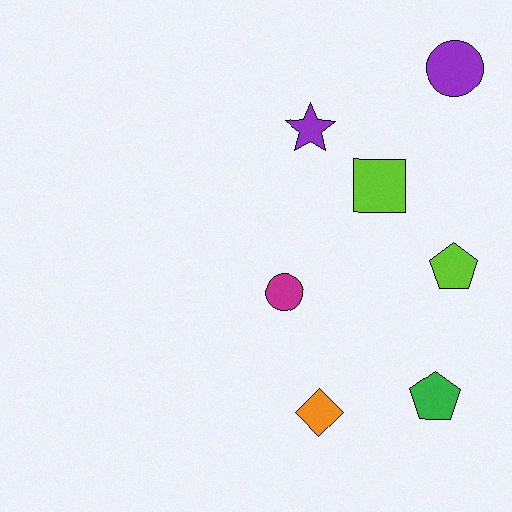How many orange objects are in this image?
There is 1 orange object.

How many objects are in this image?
There are 7 objects.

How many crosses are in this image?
There are no crosses.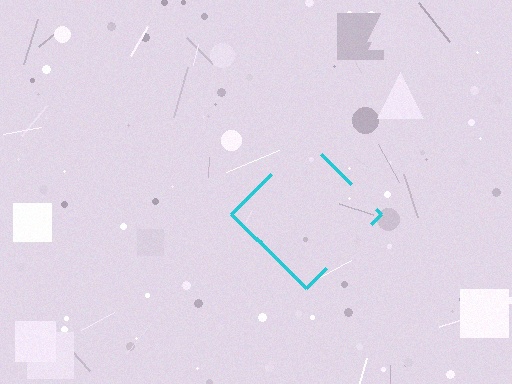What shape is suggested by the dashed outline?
The dashed outline suggests a diamond.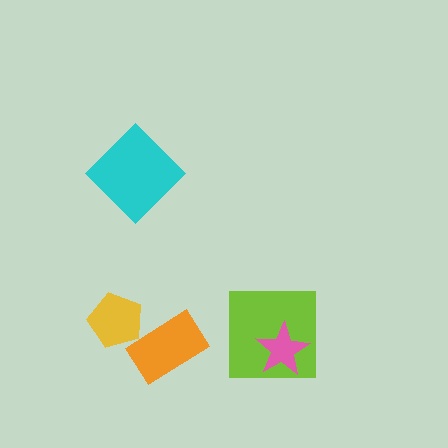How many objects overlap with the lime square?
1 object overlaps with the lime square.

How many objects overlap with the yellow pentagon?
1 object overlaps with the yellow pentagon.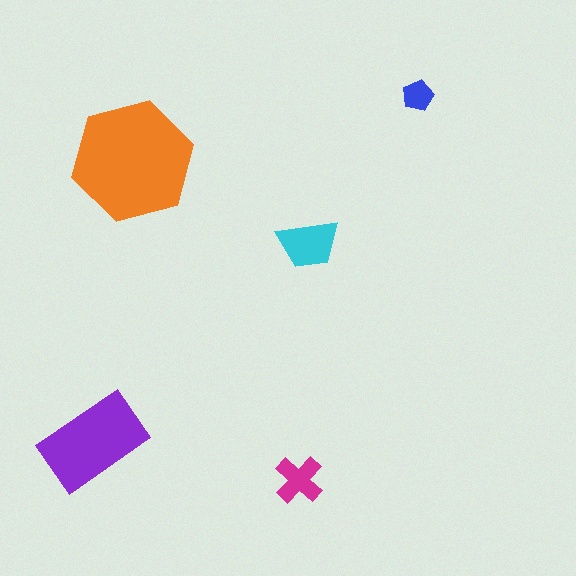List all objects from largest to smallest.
The orange hexagon, the purple rectangle, the cyan trapezoid, the magenta cross, the blue pentagon.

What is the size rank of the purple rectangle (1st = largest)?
2nd.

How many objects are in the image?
There are 5 objects in the image.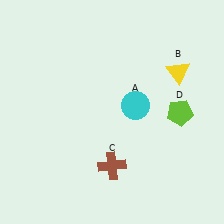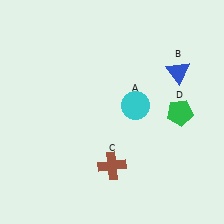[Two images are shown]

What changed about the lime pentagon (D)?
In Image 1, D is lime. In Image 2, it changed to green.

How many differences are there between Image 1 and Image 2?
There are 2 differences between the two images.